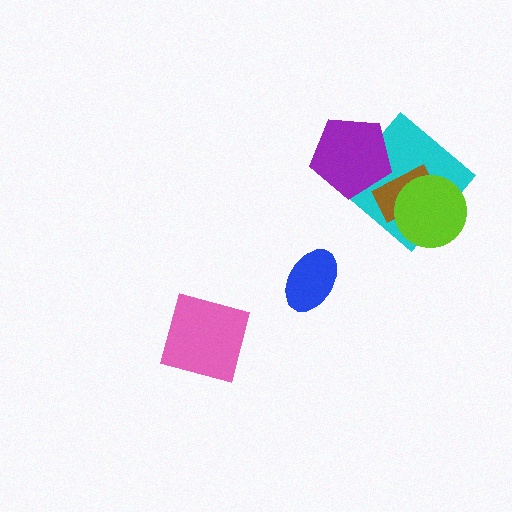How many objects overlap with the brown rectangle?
3 objects overlap with the brown rectangle.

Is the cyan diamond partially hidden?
Yes, it is partially covered by another shape.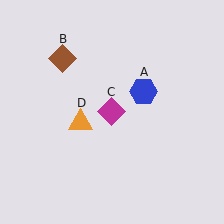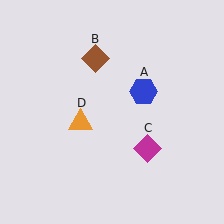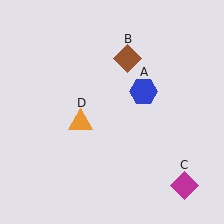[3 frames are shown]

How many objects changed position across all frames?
2 objects changed position: brown diamond (object B), magenta diamond (object C).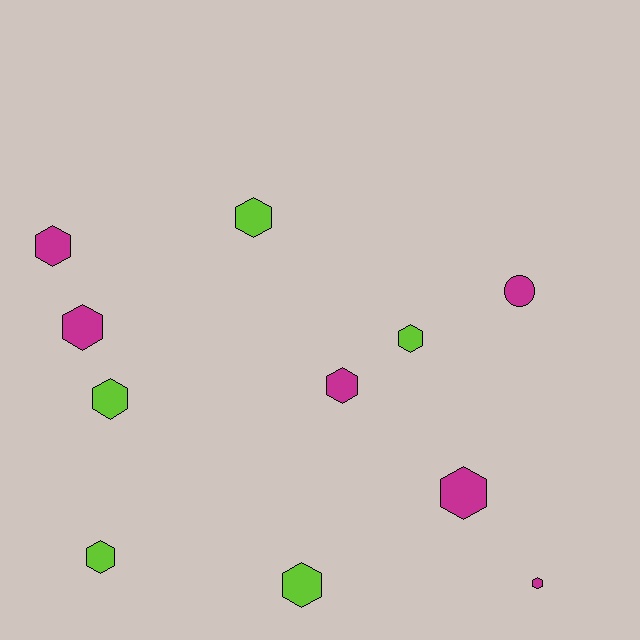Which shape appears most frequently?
Hexagon, with 10 objects.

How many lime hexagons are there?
There are 5 lime hexagons.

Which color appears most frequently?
Magenta, with 6 objects.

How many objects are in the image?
There are 11 objects.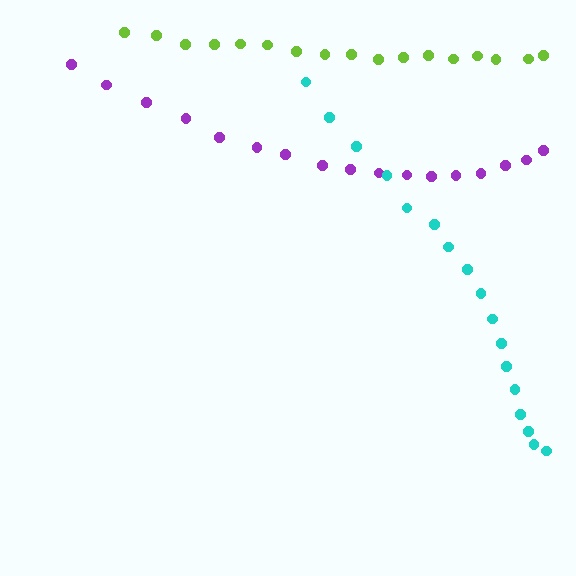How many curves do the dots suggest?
There are 3 distinct paths.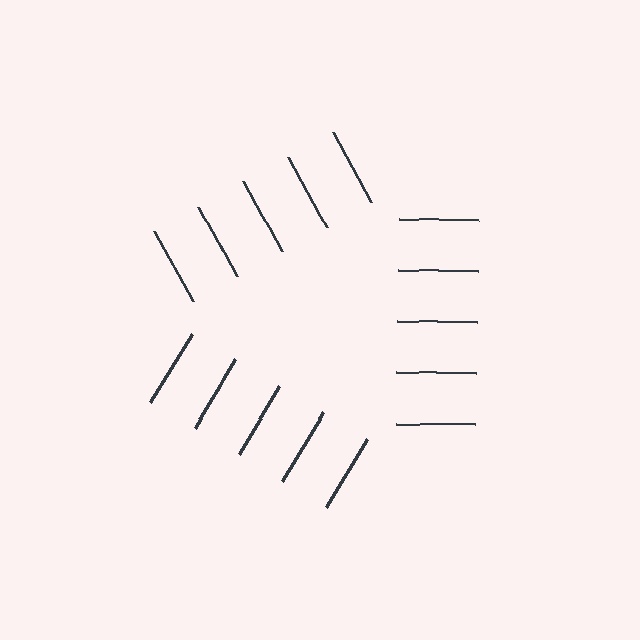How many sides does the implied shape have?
3 sides — the line-ends trace a triangle.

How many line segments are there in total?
15 — 5 along each of the 3 edges.